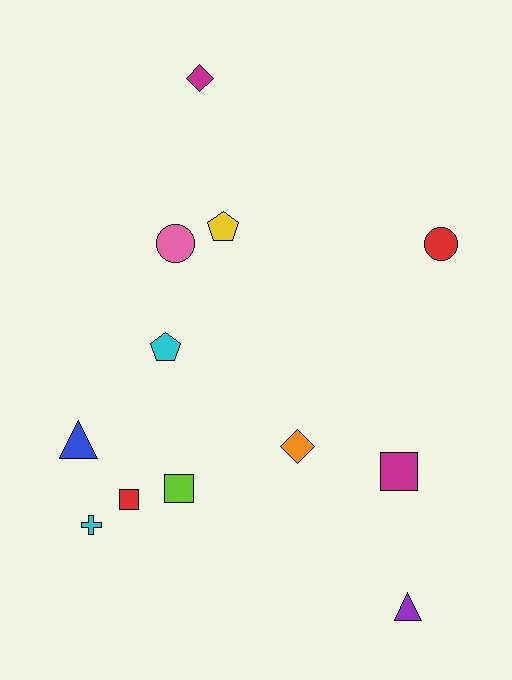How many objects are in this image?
There are 12 objects.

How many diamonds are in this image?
There are 2 diamonds.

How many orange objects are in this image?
There is 1 orange object.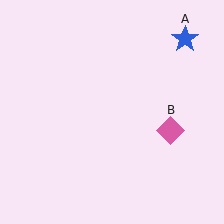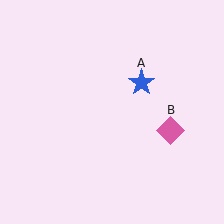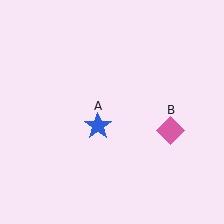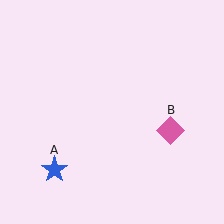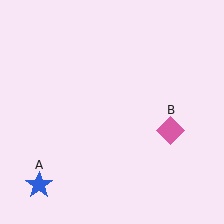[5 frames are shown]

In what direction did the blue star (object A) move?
The blue star (object A) moved down and to the left.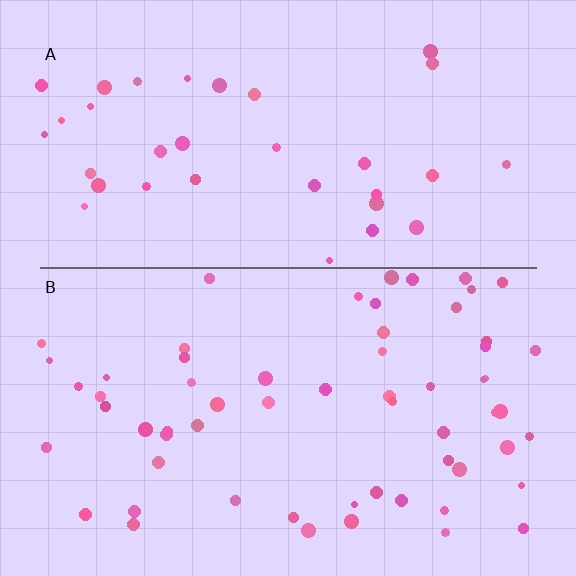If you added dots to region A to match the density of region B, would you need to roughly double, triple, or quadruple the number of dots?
Approximately double.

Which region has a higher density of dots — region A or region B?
B (the bottom).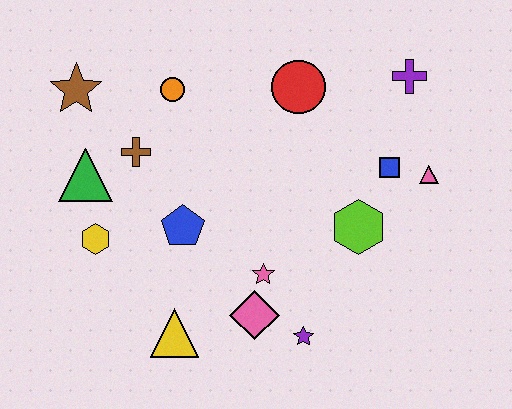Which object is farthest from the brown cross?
The pink triangle is farthest from the brown cross.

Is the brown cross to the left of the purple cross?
Yes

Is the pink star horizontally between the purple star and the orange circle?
Yes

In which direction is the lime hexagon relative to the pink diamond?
The lime hexagon is to the right of the pink diamond.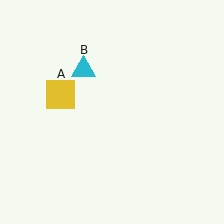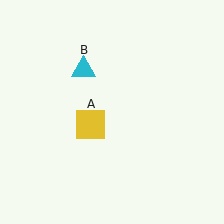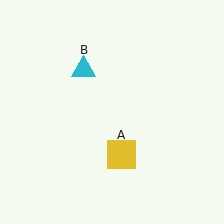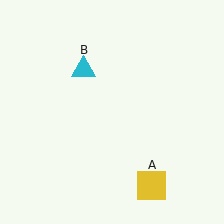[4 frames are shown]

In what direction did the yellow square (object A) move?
The yellow square (object A) moved down and to the right.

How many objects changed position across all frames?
1 object changed position: yellow square (object A).